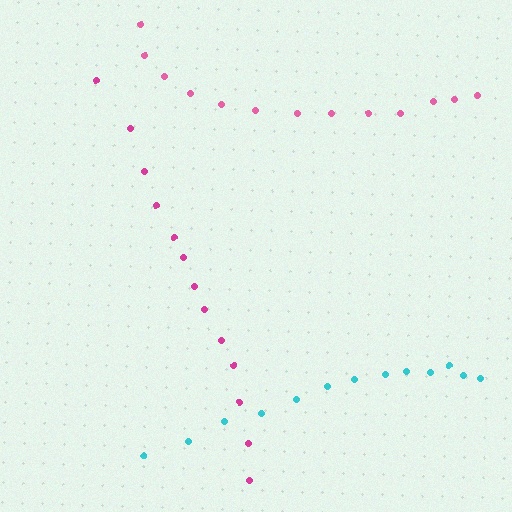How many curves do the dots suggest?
There are 3 distinct paths.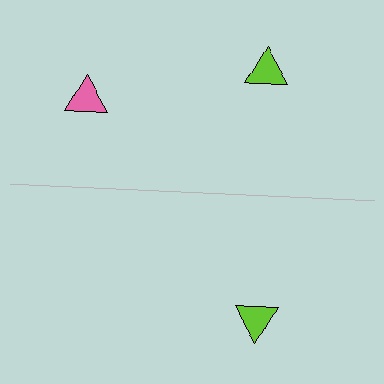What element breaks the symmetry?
A pink triangle is missing from the bottom side.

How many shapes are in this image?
There are 3 shapes in this image.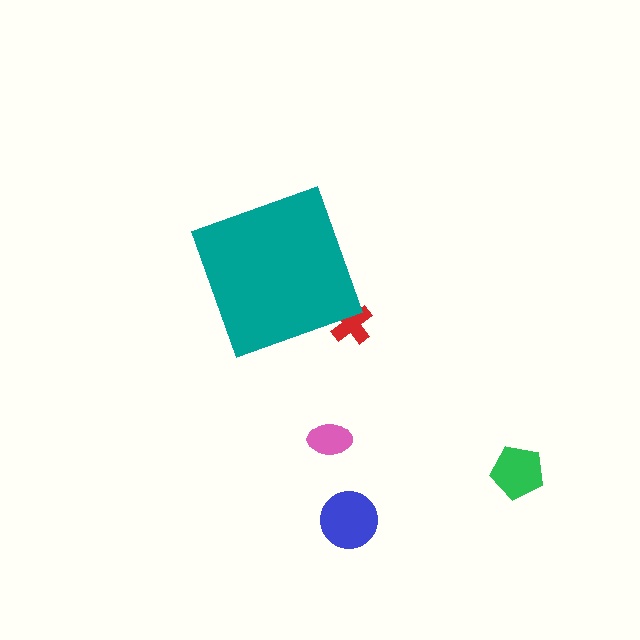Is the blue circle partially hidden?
No, the blue circle is fully visible.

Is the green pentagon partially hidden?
No, the green pentagon is fully visible.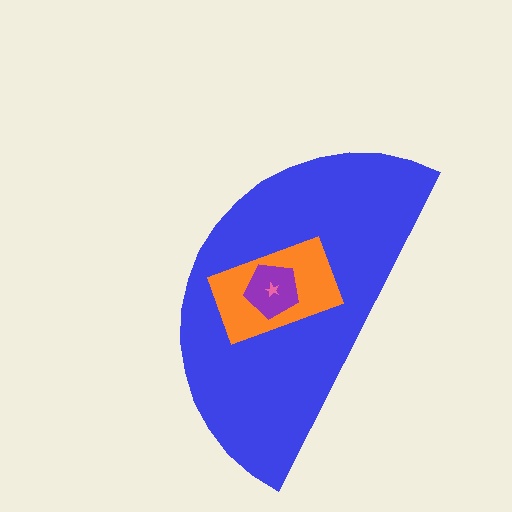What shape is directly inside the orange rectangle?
The purple pentagon.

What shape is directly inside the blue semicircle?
The orange rectangle.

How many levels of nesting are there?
4.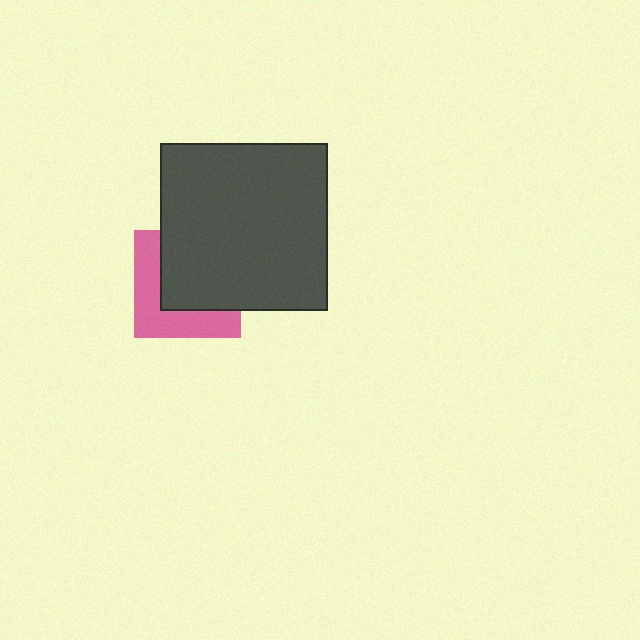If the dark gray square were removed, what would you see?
You would see the complete pink square.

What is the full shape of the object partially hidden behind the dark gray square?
The partially hidden object is a pink square.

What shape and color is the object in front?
The object in front is a dark gray square.